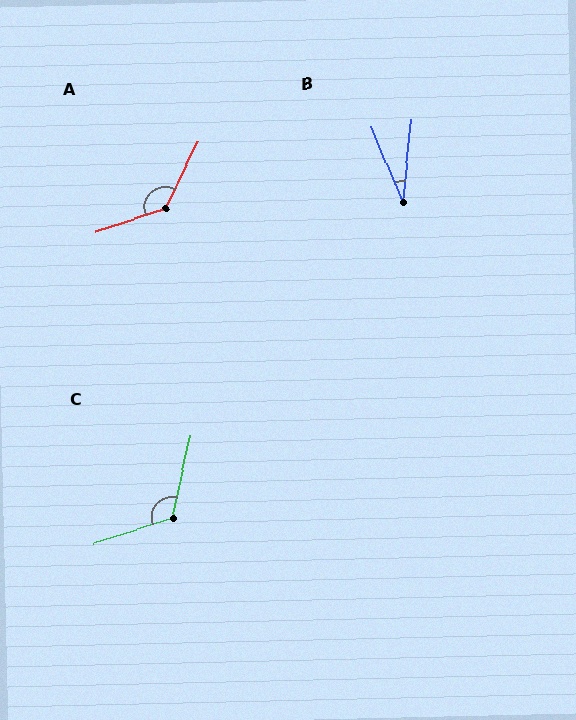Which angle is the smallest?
B, at approximately 28 degrees.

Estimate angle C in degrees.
Approximately 120 degrees.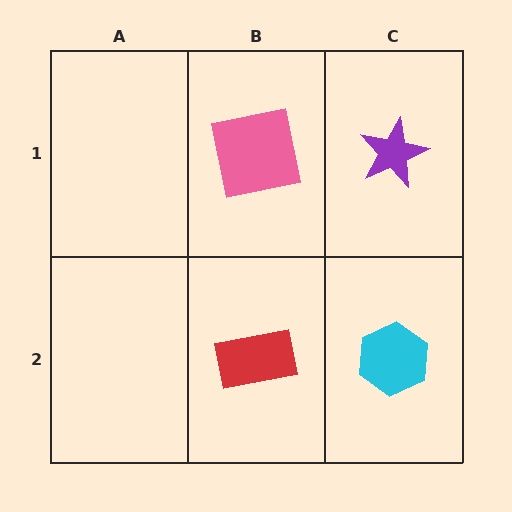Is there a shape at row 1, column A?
No, that cell is empty.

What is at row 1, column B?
A pink square.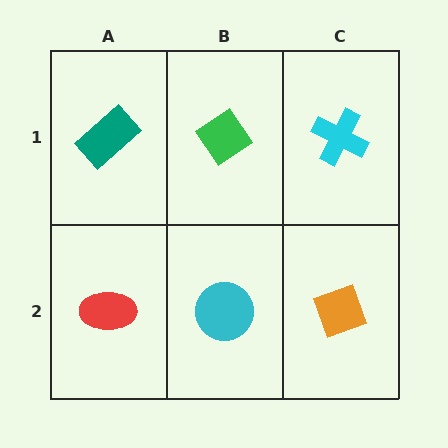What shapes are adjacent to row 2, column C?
A cyan cross (row 1, column C), a cyan circle (row 2, column B).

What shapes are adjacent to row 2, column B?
A green diamond (row 1, column B), a red ellipse (row 2, column A), an orange diamond (row 2, column C).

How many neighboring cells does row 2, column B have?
3.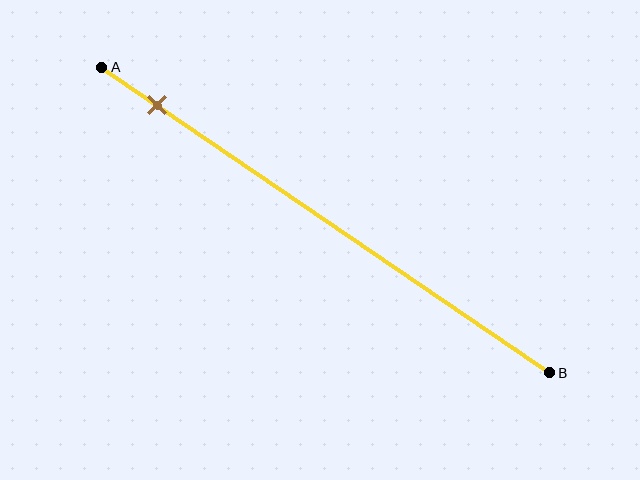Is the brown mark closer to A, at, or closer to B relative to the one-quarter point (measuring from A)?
The brown mark is closer to point A than the one-quarter point of segment AB.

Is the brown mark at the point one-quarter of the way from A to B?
No, the mark is at about 10% from A, not at the 25% one-quarter point.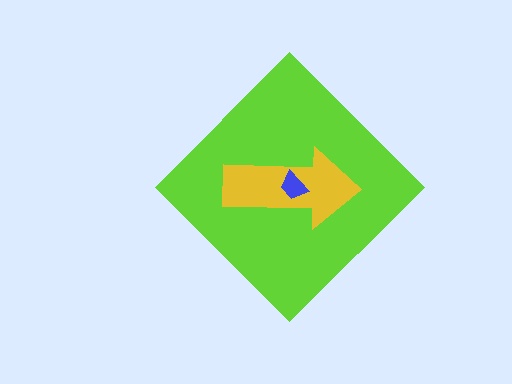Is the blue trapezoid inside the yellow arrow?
Yes.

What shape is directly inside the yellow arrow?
The blue trapezoid.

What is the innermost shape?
The blue trapezoid.